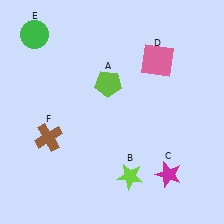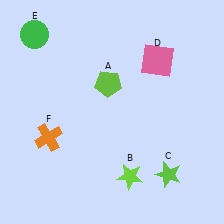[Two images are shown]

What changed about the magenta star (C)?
In Image 1, C is magenta. In Image 2, it changed to lime.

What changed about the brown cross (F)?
In Image 1, F is brown. In Image 2, it changed to orange.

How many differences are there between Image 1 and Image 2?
There are 2 differences between the two images.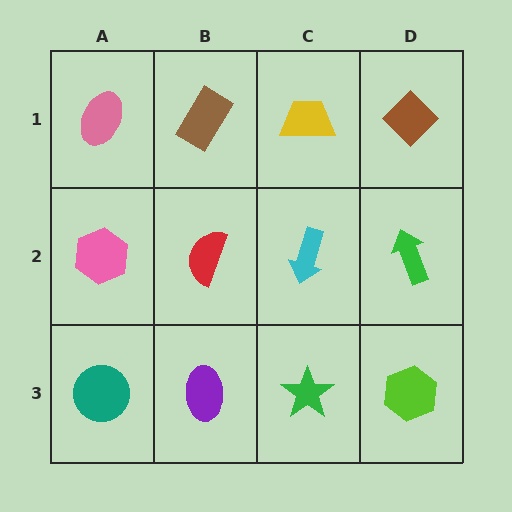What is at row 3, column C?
A green star.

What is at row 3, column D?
A lime hexagon.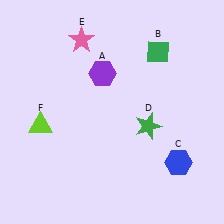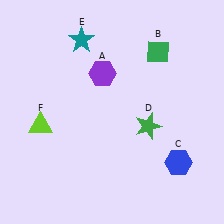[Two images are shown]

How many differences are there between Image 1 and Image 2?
There is 1 difference between the two images.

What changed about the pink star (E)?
In Image 1, E is pink. In Image 2, it changed to teal.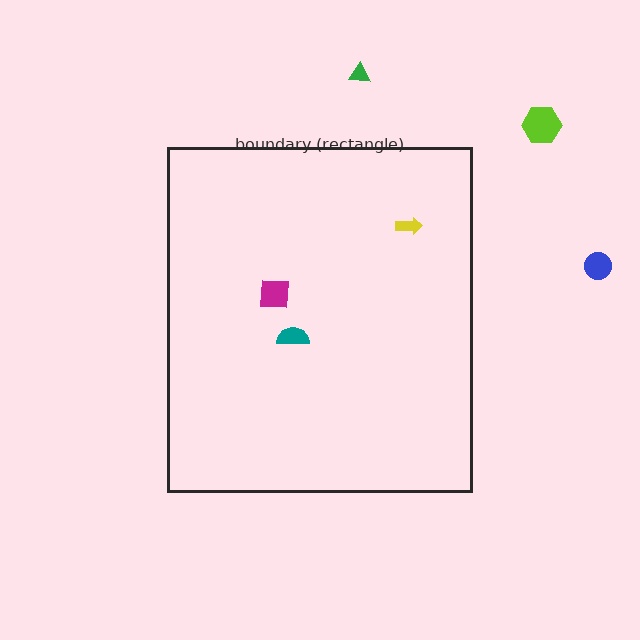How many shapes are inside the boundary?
3 inside, 3 outside.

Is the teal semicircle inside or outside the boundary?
Inside.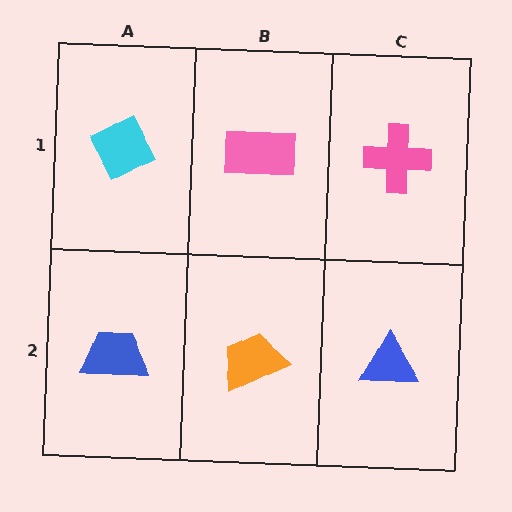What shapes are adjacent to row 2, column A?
A cyan diamond (row 1, column A), an orange trapezoid (row 2, column B).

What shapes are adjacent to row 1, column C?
A blue triangle (row 2, column C), a pink rectangle (row 1, column B).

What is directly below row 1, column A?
A blue trapezoid.